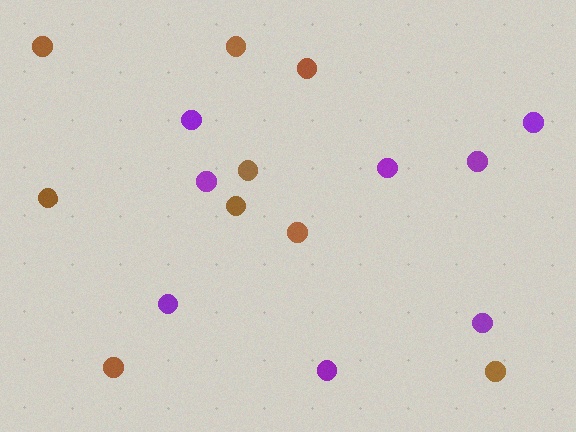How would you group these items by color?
There are 2 groups: one group of purple circles (8) and one group of brown circles (9).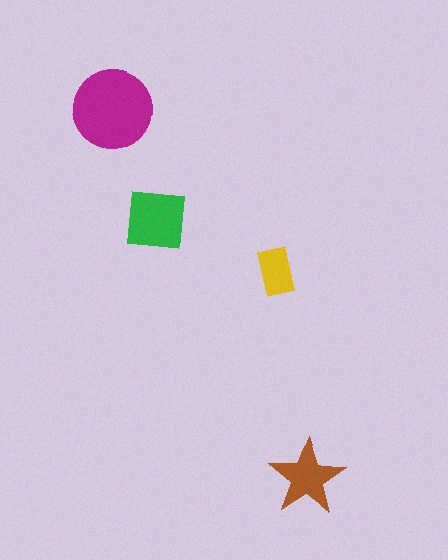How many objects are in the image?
There are 4 objects in the image.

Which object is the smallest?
The yellow rectangle.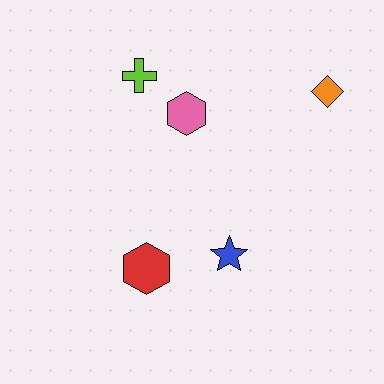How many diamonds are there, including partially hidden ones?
There is 1 diamond.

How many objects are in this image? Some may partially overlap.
There are 5 objects.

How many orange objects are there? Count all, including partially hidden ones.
There is 1 orange object.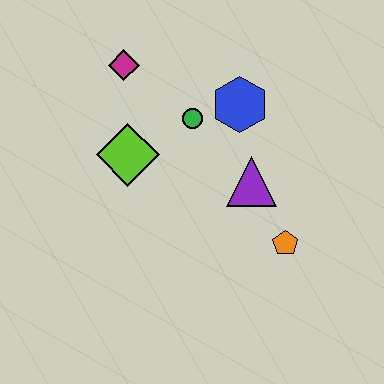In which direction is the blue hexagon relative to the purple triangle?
The blue hexagon is above the purple triangle.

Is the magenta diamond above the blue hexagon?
Yes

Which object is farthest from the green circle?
The orange pentagon is farthest from the green circle.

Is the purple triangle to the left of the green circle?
No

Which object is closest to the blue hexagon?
The green circle is closest to the blue hexagon.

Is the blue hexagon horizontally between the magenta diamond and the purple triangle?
Yes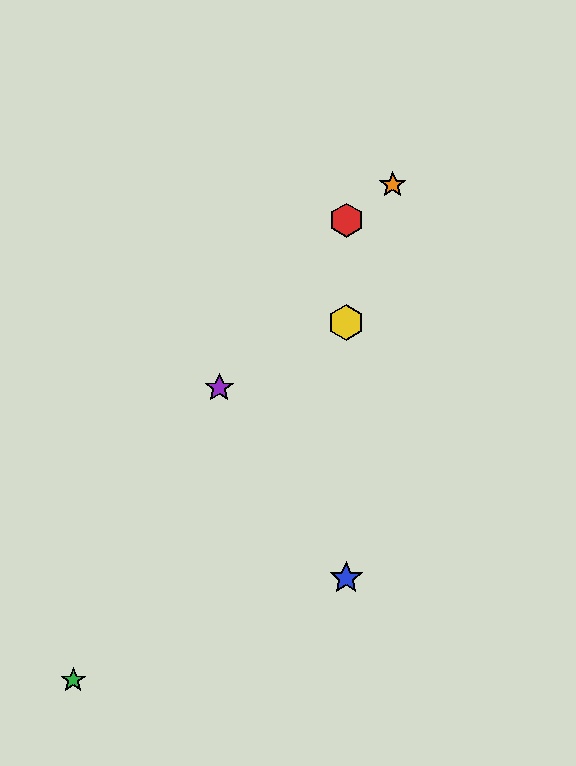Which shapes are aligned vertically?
The red hexagon, the blue star, the yellow hexagon are aligned vertically.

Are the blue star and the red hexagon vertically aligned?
Yes, both are at x≈346.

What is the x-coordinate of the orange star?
The orange star is at x≈393.